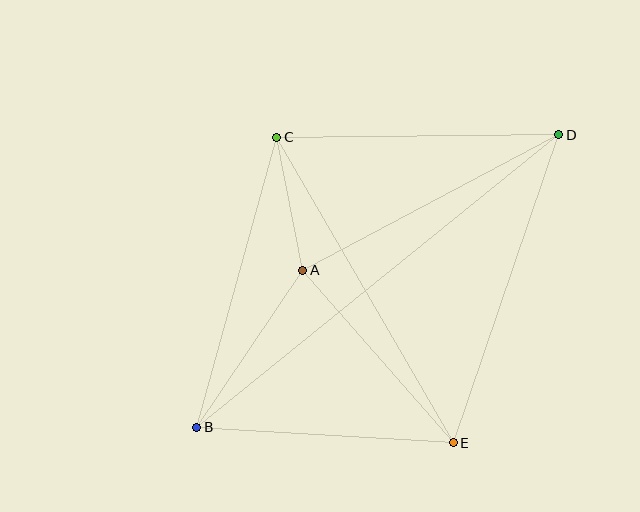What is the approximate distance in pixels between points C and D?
The distance between C and D is approximately 282 pixels.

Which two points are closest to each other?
Points A and C are closest to each other.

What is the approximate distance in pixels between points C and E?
The distance between C and E is approximately 353 pixels.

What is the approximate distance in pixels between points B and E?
The distance between B and E is approximately 257 pixels.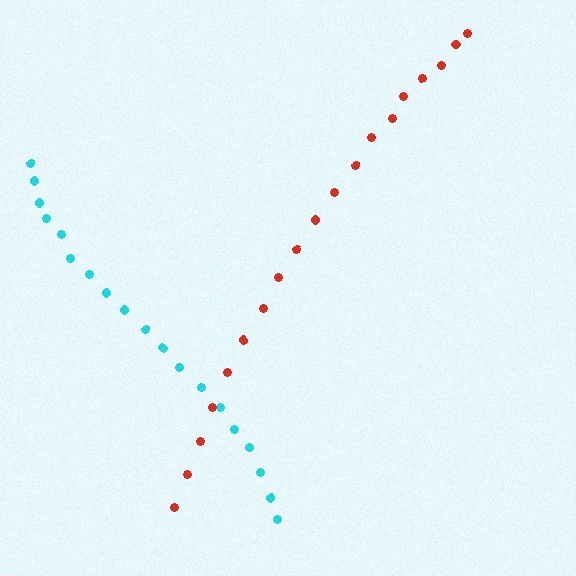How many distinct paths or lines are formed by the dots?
There are 2 distinct paths.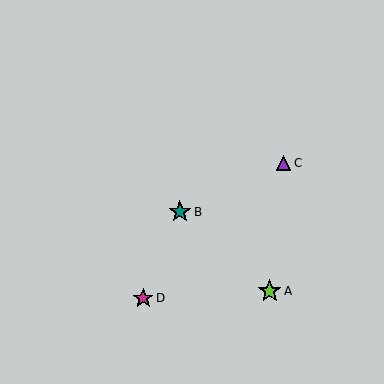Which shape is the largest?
The lime star (labeled A) is the largest.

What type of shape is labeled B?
Shape B is a teal star.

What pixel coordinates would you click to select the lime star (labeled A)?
Click at (270, 291) to select the lime star A.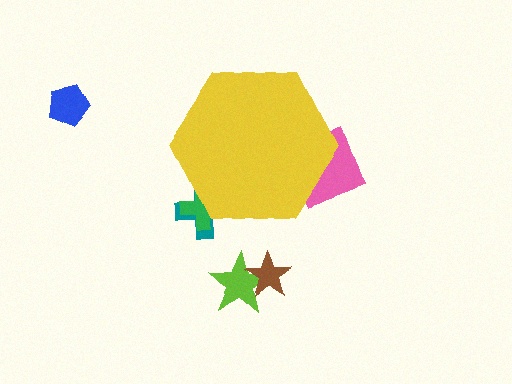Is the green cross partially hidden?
Yes, the green cross is partially hidden behind the yellow hexagon.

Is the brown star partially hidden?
No, the brown star is fully visible.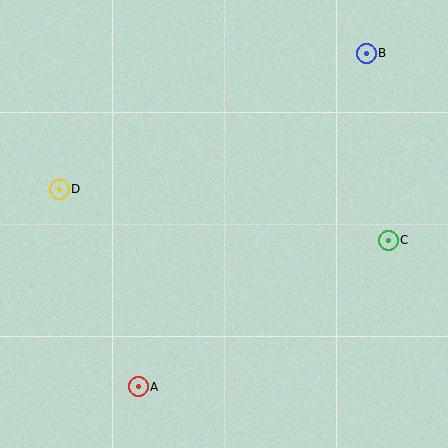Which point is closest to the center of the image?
Point C at (388, 240) is closest to the center.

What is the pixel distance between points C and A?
The distance between C and A is 290 pixels.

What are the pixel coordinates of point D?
Point D is at (59, 189).